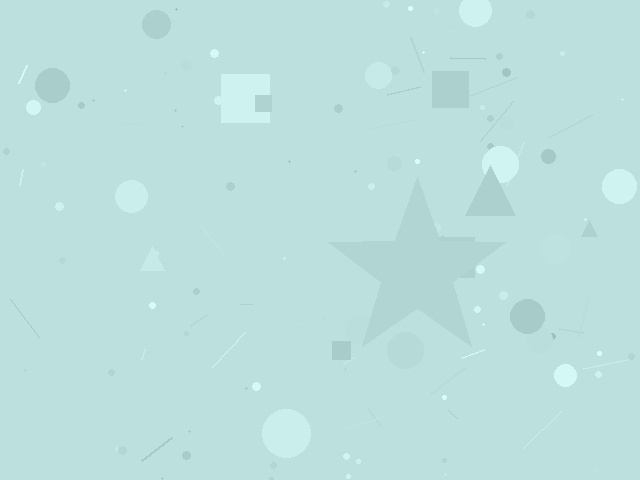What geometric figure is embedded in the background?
A star is embedded in the background.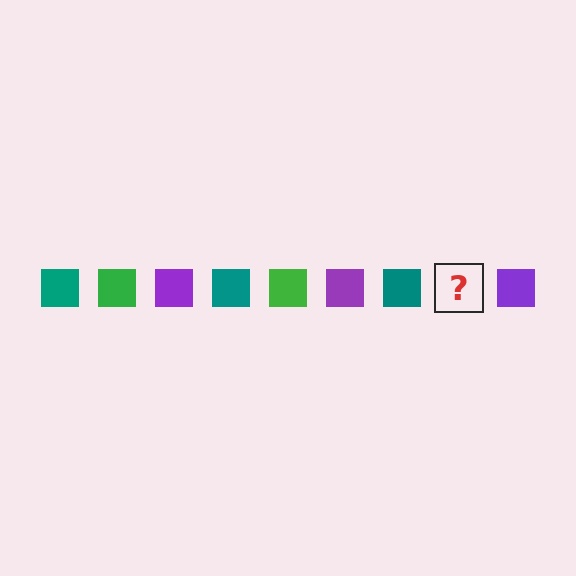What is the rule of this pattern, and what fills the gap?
The rule is that the pattern cycles through teal, green, purple squares. The gap should be filled with a green square.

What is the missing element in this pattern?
The missing element is a green square.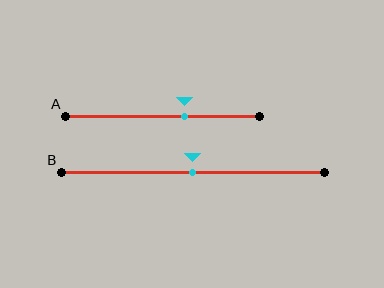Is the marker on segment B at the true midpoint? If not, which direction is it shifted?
Yes, the marker on segment B is at the true midpoint.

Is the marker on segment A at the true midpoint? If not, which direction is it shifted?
No, the marker on segment A is shifted to the right by about 11% of the segment length.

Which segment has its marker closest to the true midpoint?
Segment B has its marker closest to the true midpoint.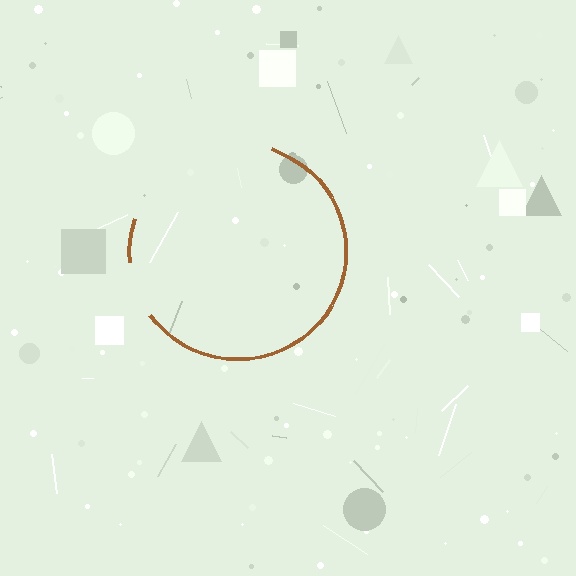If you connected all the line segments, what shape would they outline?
They would outline a circle.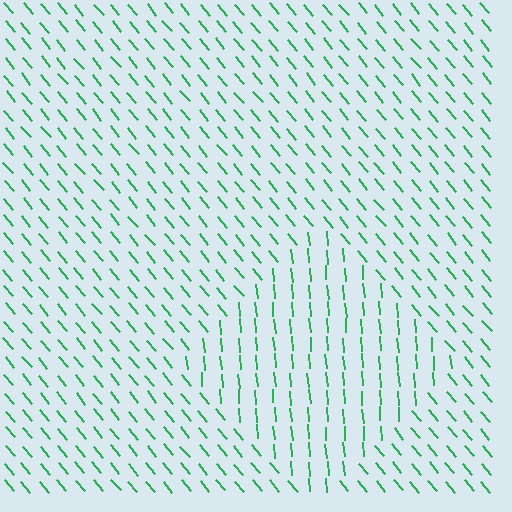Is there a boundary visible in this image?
Yes, there is a texture boundary formed by a change in line orientation.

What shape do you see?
I see a diamond.